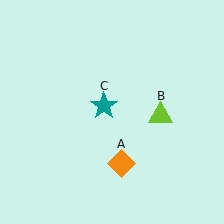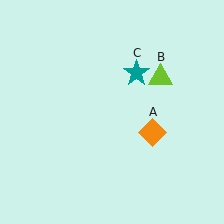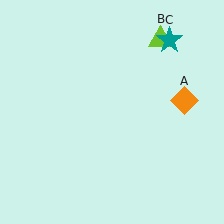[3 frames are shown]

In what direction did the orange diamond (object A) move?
The orange diamond (object A) moved up and to the right.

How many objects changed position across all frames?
3 objects changed position: orange diamond (object A), lime triangle (object B), teal star (object C).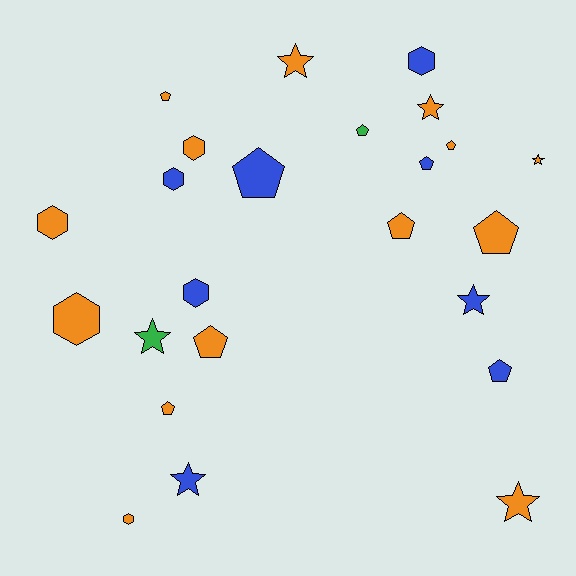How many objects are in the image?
There are 24 objects.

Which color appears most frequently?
Orange, with 14 objects.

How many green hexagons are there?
There are no green hexagons.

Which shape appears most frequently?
Pentagon, with 10 objects.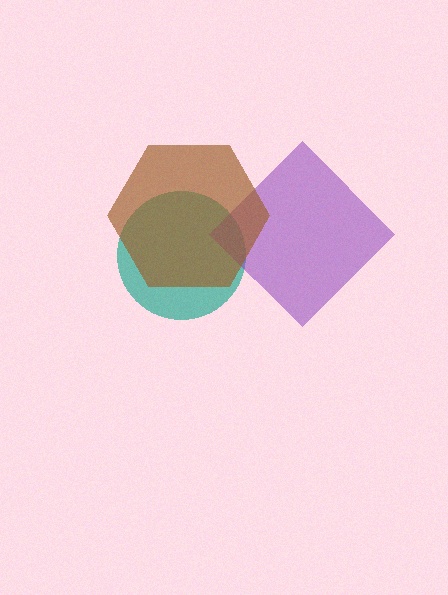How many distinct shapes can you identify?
There are 3 distinct shapes: a teal circle, a purple diamond, a brown hexagon.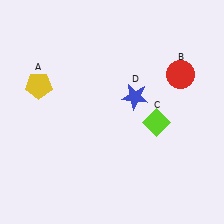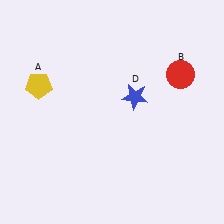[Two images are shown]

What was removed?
The lime diamond (C) was removed in Image 2.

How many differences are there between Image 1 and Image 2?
There is 1 difference between the two images.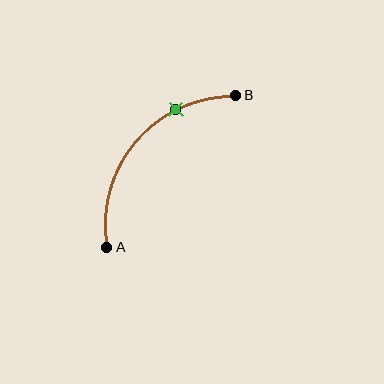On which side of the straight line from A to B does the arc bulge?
The arc bulges above and to the left of the straight line connecting A and B.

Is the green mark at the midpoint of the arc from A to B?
No. The green mark lies on the arc but is closer to endpoint B. The arc midpoint would be at the point on the curve equidistant along the arc from both A and B.